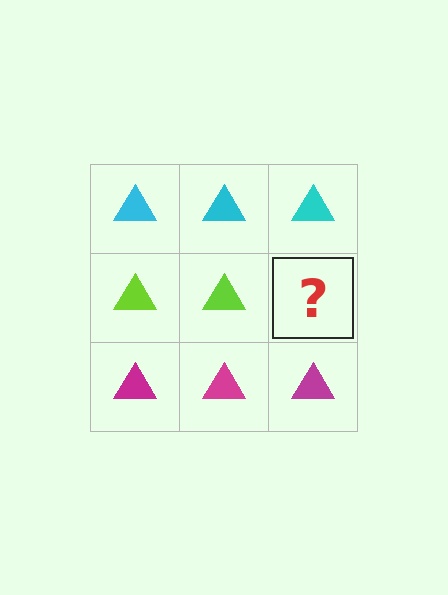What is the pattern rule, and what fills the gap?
The rule is that each row has a consistent color. The gap should be filled with a lime triangle.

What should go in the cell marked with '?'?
The missing cell should contain a lime triangle.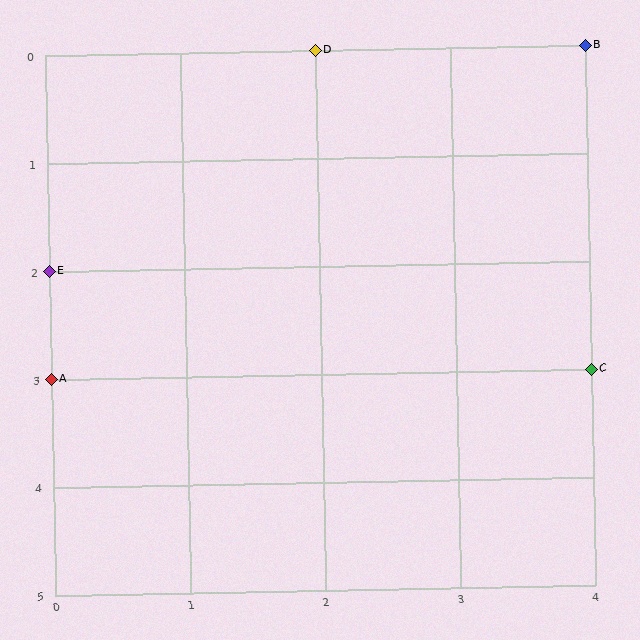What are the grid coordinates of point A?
Point A is at grid coordinates (0, 3).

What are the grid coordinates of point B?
Point B is at grid coordinates (4, 0).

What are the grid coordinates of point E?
Point E is at grid coordinates (0, 2).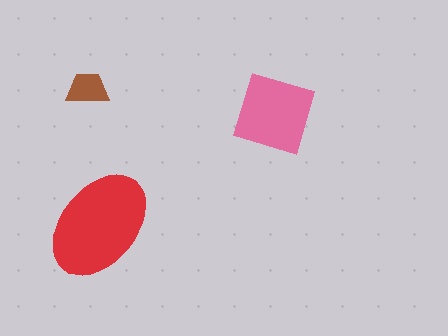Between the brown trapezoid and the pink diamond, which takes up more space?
The pink diamond.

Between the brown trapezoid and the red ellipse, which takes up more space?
The red ellipse.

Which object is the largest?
The red ellipse.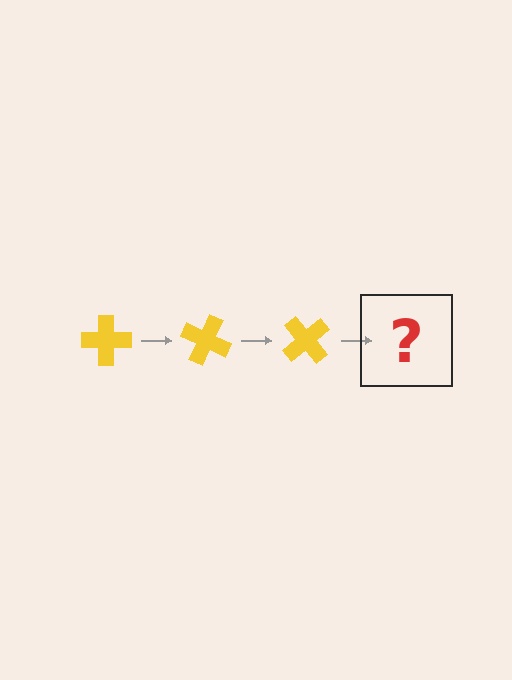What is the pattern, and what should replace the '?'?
The pattern is that the cross rotates 25 degrees each step. The '?' should be a yellow cross rotated 75 degrees.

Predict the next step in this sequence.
The next step is a yellow cross rotated 75 degrees.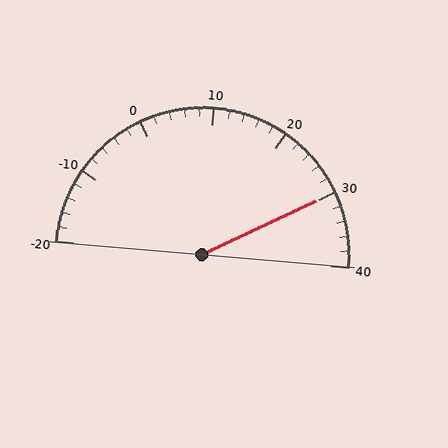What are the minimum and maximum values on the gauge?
The gauge ranges from -20 to 40.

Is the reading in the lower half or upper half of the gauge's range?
The reading is in the upper half of the range (-20 to 40).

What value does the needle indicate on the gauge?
The needle indicates approximately 30.